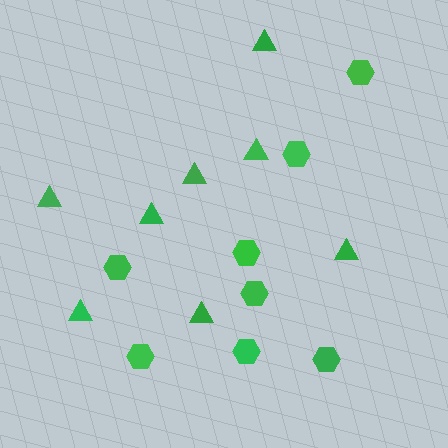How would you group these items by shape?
There are 2 groups: one group of hexagons (8) and one group of triangles (8).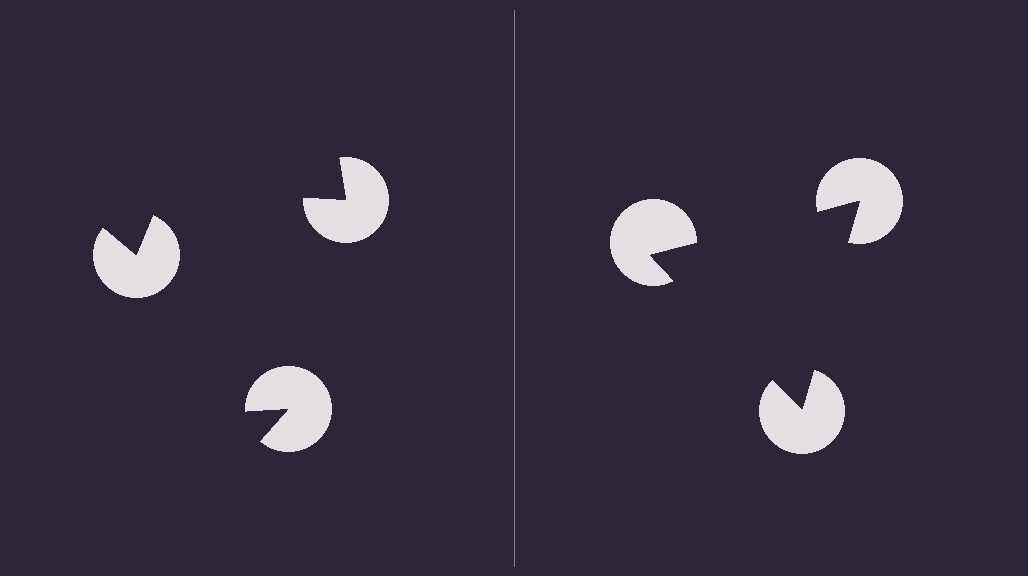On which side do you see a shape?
An illusory triangle appears on the right side. On the left side the wedge cuts are rotated, so no coherent shape forms.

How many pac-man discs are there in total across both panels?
6 — 3 on each side.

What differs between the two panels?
The pac-man discs are positioned identically on both sides; only the wedge orientations differ. On the right they align to a triangle; on the left they are misaligned.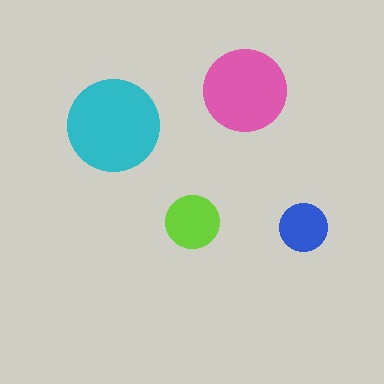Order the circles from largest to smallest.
the cyan one, the pink one, the lime one, the blue one.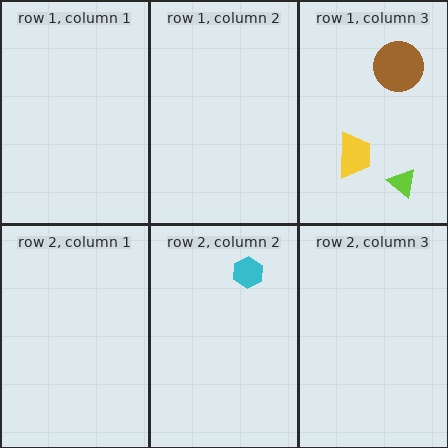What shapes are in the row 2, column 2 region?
The cyan hexagon.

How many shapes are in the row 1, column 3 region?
3.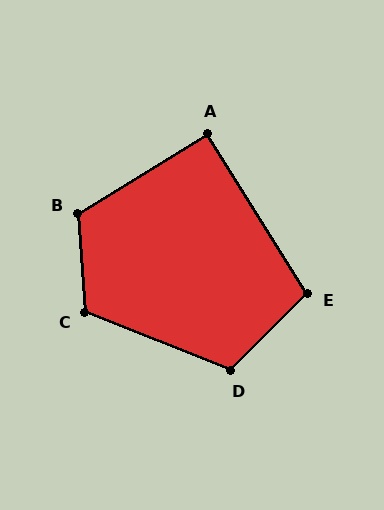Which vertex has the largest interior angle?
B, at approximately 117 degrees.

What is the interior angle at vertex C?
Approximately 116 degrees (obtuse).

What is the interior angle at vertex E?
Approximately 103 degrees (obtuse).